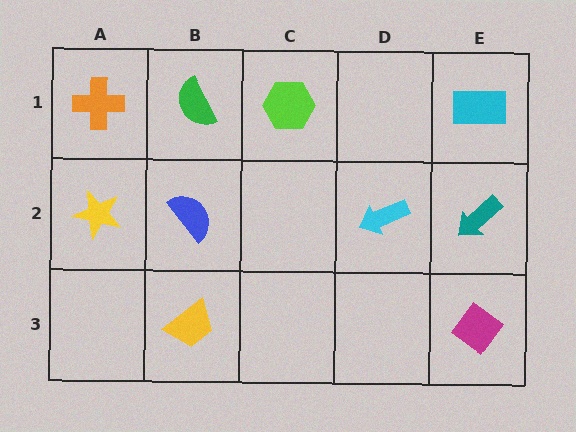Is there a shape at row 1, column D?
No, that cell is empty.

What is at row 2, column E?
A teal arrow.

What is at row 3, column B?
A yellow trapezoid.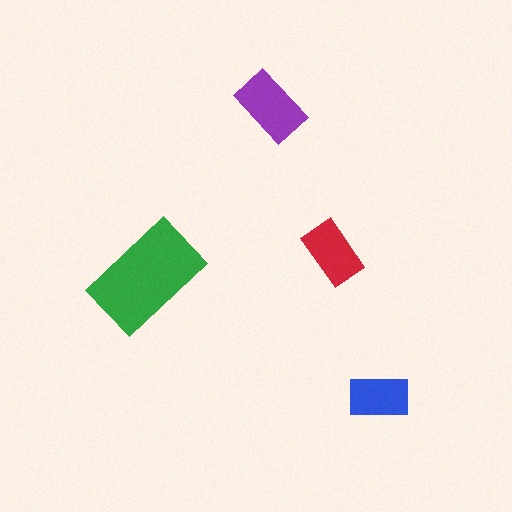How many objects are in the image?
There are 4 objects in the image.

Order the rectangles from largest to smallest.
the green one, the purple one, the red one, the blue one.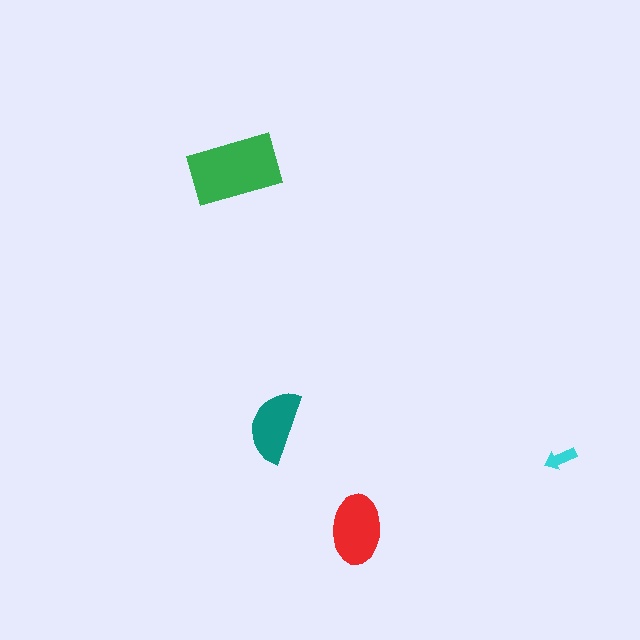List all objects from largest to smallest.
The green rectangle, the red ellipse, the teal semicircle, the cyan arrow.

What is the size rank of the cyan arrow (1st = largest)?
4th.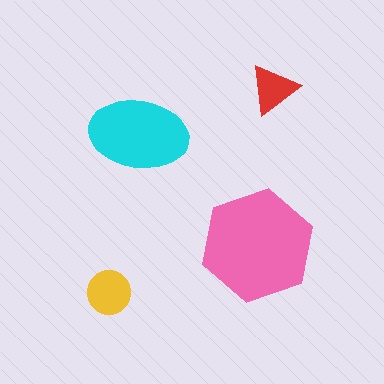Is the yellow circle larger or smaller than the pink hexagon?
Smaller.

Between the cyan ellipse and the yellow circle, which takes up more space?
The cyan ellipse.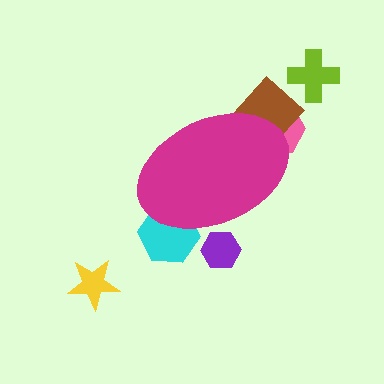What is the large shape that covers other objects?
A magenta ellipse.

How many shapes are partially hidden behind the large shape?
4 shapes are partially hidden.